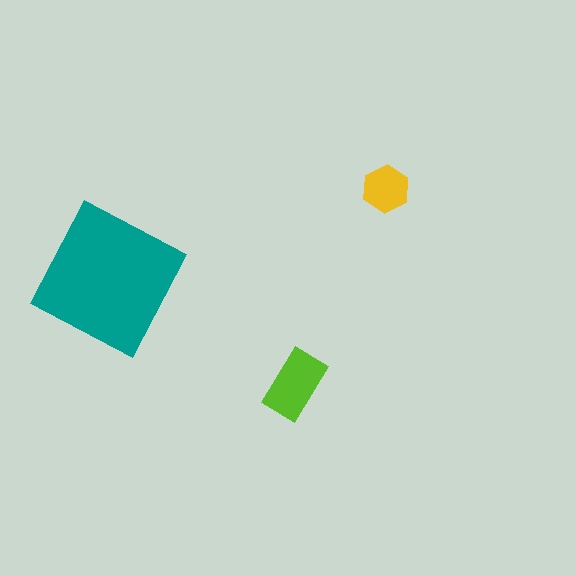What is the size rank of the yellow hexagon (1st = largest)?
3rd.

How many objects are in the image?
There are 3 objects in the image.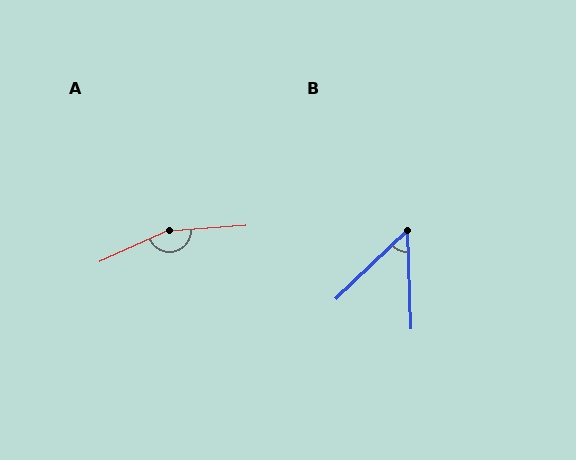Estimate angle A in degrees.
Approximately 159 degrees.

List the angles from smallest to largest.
B (48°), A (159°).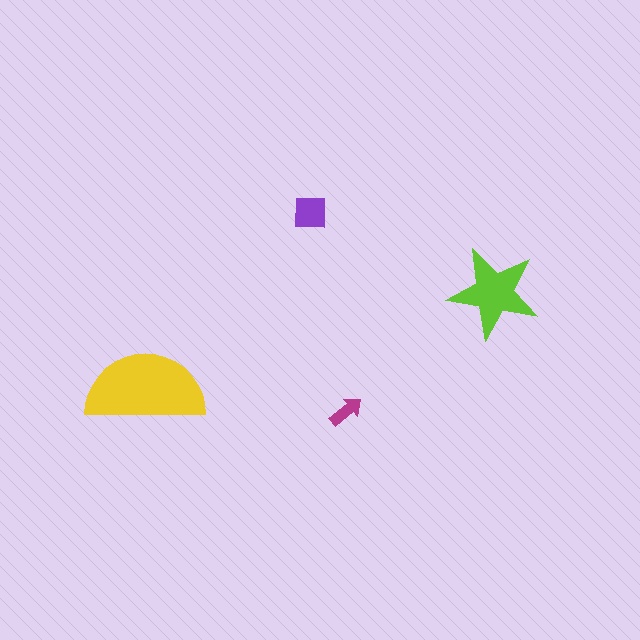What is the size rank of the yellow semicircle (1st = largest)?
1st.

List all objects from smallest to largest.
The magenta arrow, the purple square, the lime star, the yellow semicircle.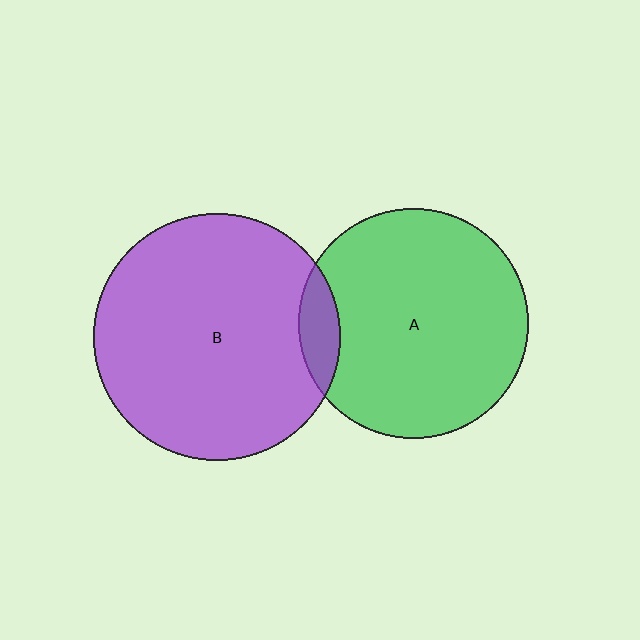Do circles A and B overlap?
Yes.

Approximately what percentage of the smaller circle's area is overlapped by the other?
Approximately 10%.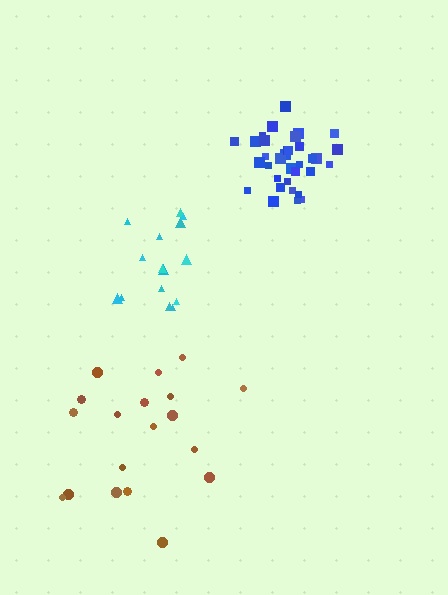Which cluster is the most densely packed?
Blue.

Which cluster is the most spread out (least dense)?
Brown.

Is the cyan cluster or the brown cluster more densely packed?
Cyan.